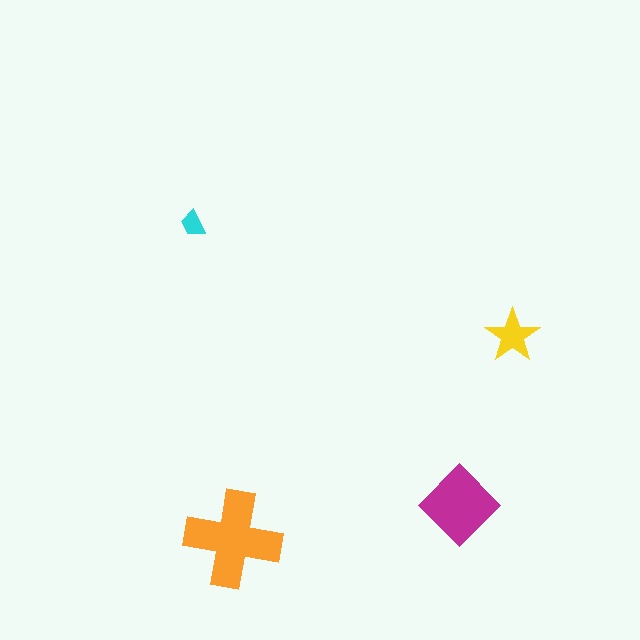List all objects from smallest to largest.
The cyan trapezoid, the yellow star, the magenta diamond, the orange cross.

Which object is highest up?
The cyan trapezoid is topmost.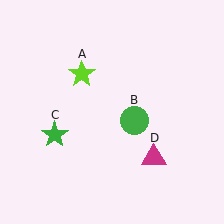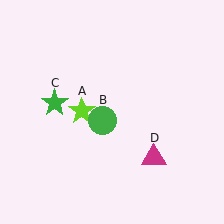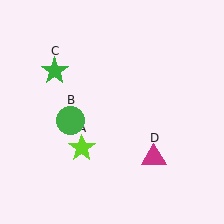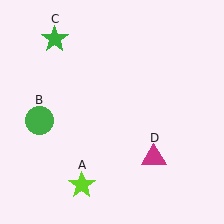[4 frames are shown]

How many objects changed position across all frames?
3 objects changed position: lime star (object A), green circle (object B), green star (object C).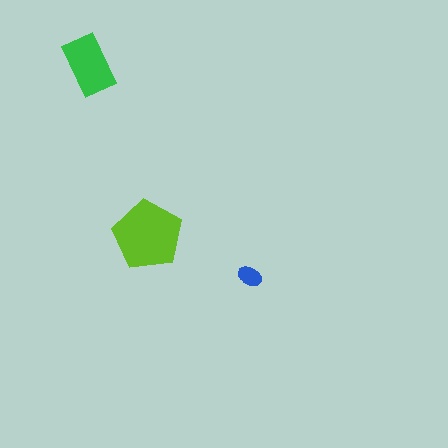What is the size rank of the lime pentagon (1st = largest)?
1st.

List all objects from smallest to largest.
The blue ellipse, the green rectangle, the lime pentagon.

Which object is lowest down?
The blue ellipse is bottommost.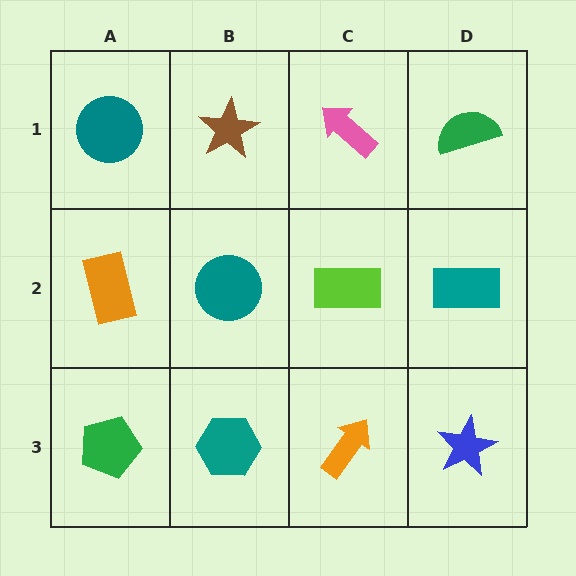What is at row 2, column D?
A teal rectangle.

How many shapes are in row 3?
4 shapes.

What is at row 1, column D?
A green semicircle.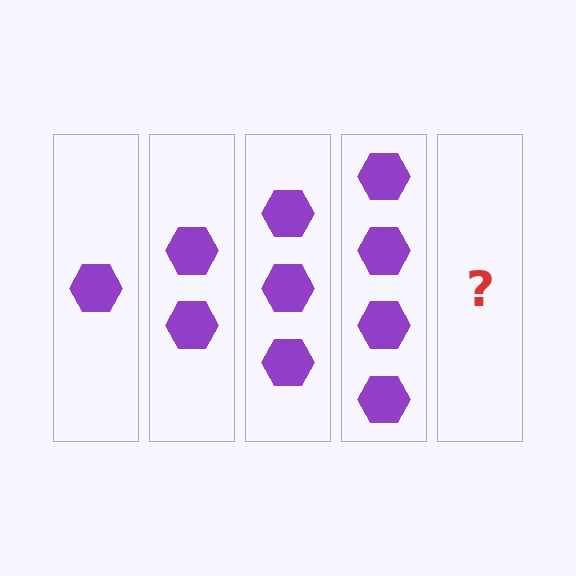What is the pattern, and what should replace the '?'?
The pattern is that each step adds one more hexagon. The '?' should be 5 hexagons.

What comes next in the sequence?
The next element should be 5 hexagons.